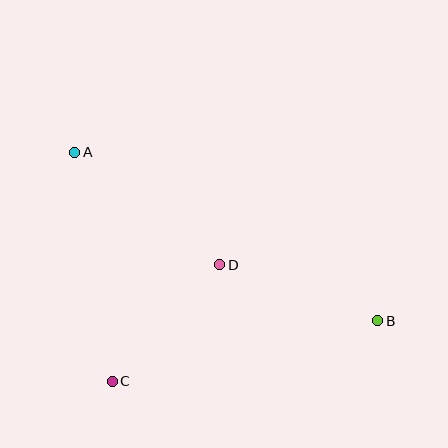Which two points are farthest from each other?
Points A and B are farthest from each other.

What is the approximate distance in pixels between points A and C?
The distance between A and C is approximately 232 pixels.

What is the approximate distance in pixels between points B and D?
The distance between B and D is approximately 168 pixels.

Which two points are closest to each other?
Points C and D are closest to each other.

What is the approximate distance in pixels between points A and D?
The distance between A and D is approximately 184 pixels.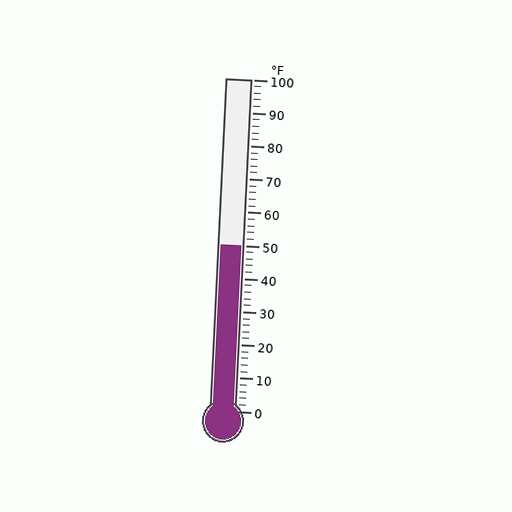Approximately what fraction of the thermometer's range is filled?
The thermometer is filled to approximately 50% of its range.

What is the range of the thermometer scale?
The thermometer scale ranges from 0°F to 100°F.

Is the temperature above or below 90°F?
The temperature is below 90°F.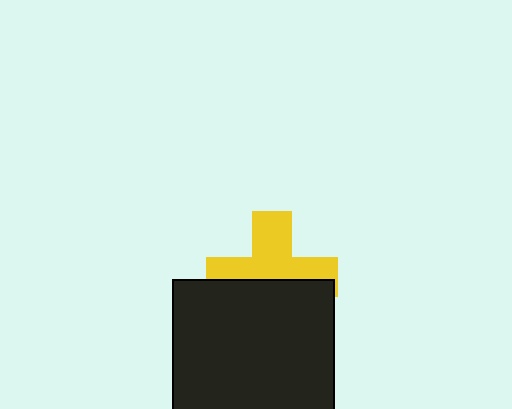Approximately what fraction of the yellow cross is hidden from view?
Roughly 47% of the yellow cross is hidden behind the black rectangle.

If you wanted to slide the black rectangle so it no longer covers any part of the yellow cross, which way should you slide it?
Slide it down — that is the most direct way to separate the two shapes.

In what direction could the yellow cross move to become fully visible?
The yellow cross could move up. That would shift it out from behind the black rectangle entirely.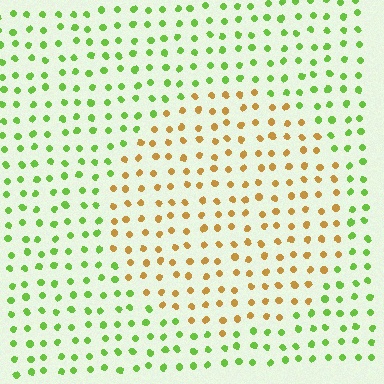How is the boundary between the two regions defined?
The boundary is defined purely by a slight shift in hue (about 64 degrees). Spacing, size, and orientation are identical on both sides.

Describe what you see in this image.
The image is filled with small lime elements in a uniform arrangement. A circle-shaped region is visible where the elements are tinted to a slightly different hue, forming a subtle color boundary.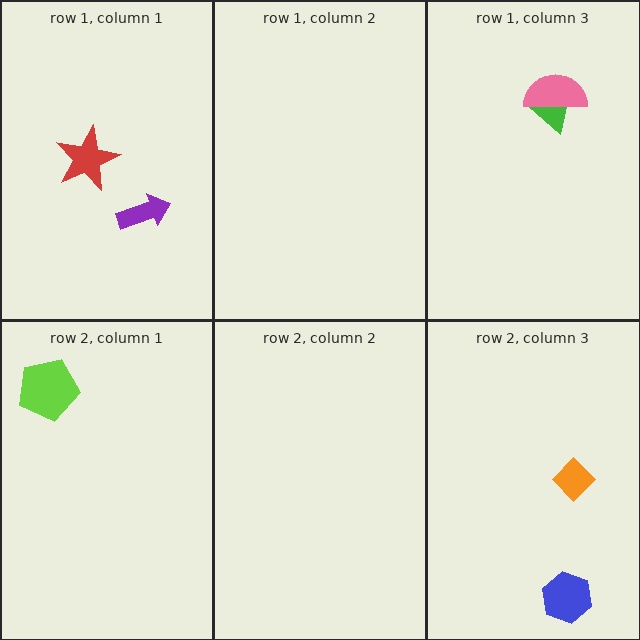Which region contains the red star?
The row 1, column 1 region.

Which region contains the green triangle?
The row 1, column 3 region.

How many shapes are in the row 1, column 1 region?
2.